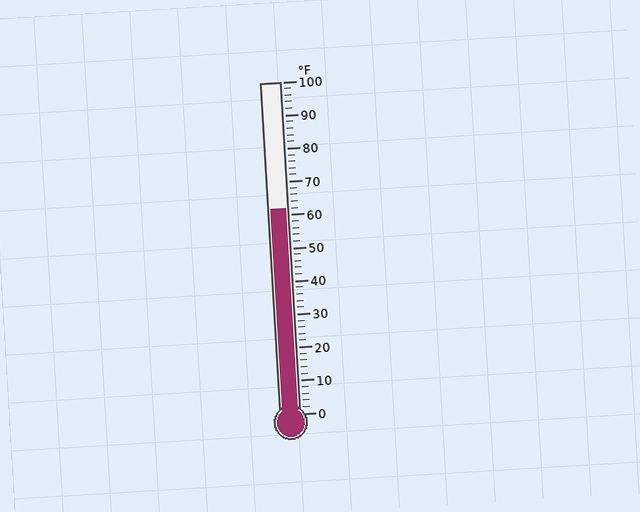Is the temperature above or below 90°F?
The temperature is below 90°F.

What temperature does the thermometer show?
The thermometer shows approximately 62°F.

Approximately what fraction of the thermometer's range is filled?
The thermometer is filled to approximately 60% of its range.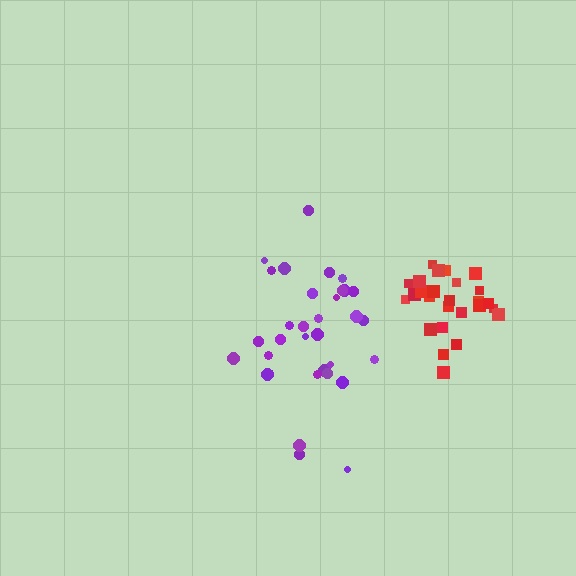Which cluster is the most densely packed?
Red.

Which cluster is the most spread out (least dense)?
Purple.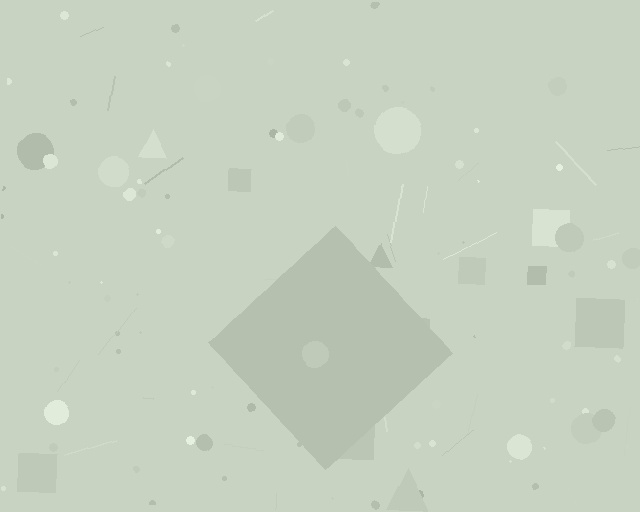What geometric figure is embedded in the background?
A diamond is embedded in the background.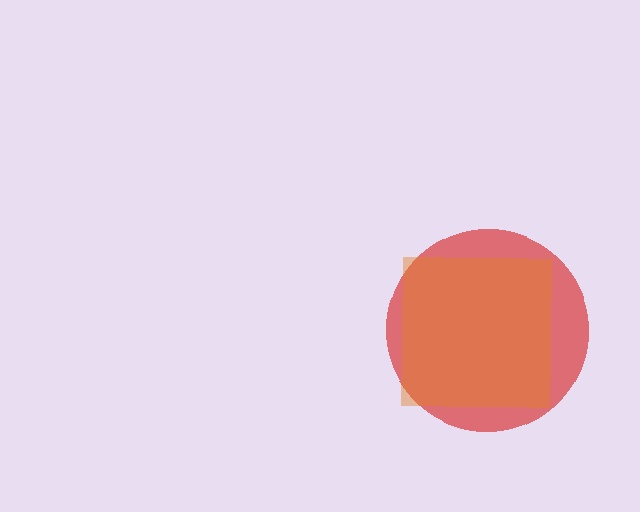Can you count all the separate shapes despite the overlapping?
Yes, there are 2 separate shapes.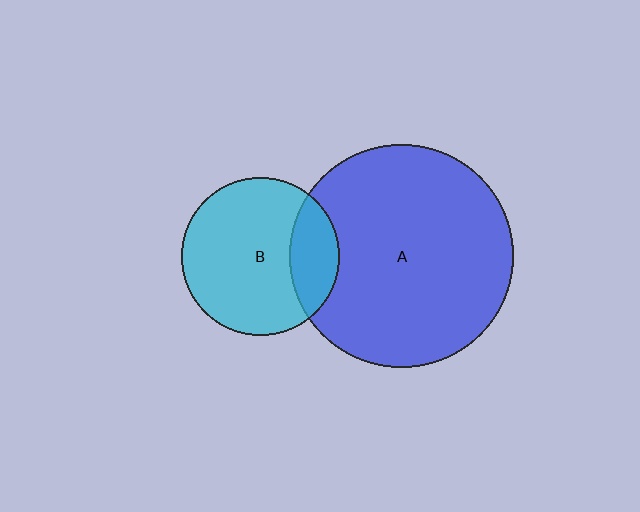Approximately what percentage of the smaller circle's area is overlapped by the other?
Approximately 20%.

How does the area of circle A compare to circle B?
Approximately 2.0 times.